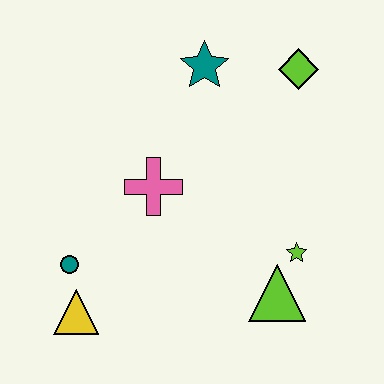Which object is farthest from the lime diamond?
The yellow triangle is farthest from the lime diamond.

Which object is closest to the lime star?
The lime triangle is closest to the lime star.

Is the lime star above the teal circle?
Yes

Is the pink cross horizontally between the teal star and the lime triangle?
No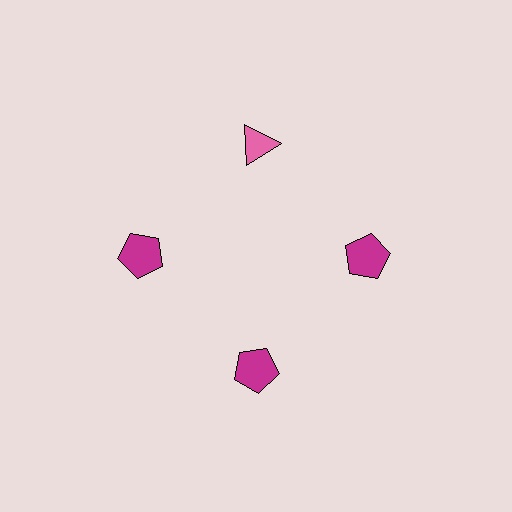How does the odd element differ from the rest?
It differs in both color (pink instead of magenta) and shape (triangle instead of pentagon).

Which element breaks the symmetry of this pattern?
The pink triangle at roughly the 12 o'clock position breaks the symmetry. All other shapes are magenta pentagons.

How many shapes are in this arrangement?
There are 4 shapes arranged in a ring pattern.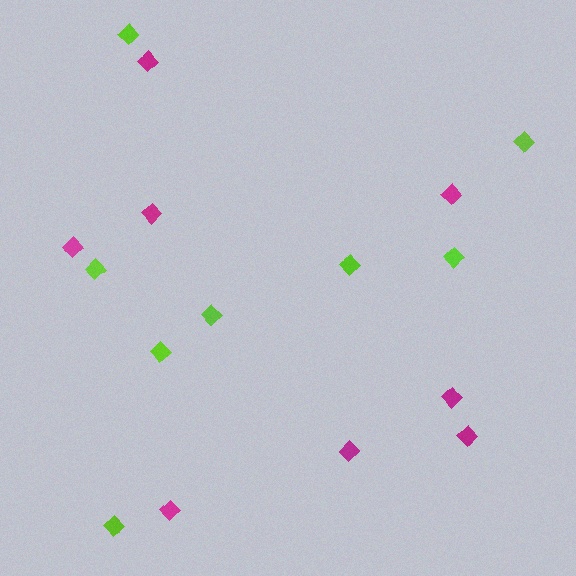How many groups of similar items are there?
There are 2 groups: one group of magenta diamonds (8) and one group of lime diamonds (8).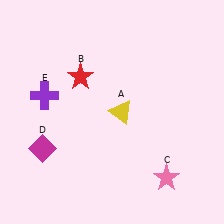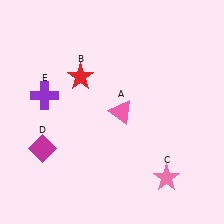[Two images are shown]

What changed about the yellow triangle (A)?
In Image 1, A is yellow. In Image 2, it changed to pink.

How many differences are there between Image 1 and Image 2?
There is 1 difference between the two images.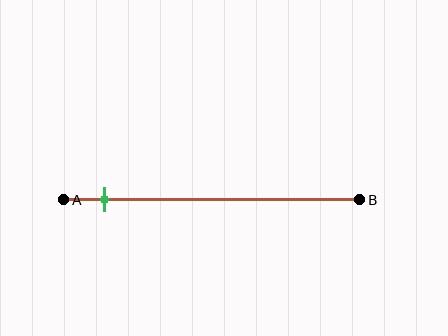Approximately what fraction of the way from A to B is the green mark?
The green mark is approximately 15% of the way from A to B.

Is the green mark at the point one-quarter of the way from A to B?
No, the mark is at about 15% from A, not at the 25% one-quarter point.